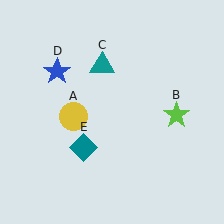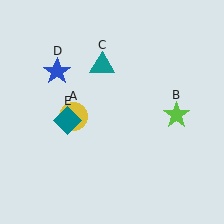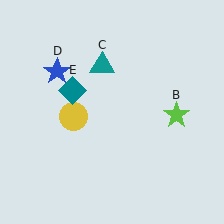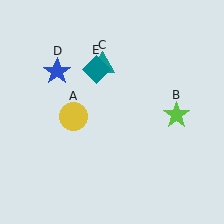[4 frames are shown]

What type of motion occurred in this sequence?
The teal diamond (object E) rotated clockwise around the center of the scene.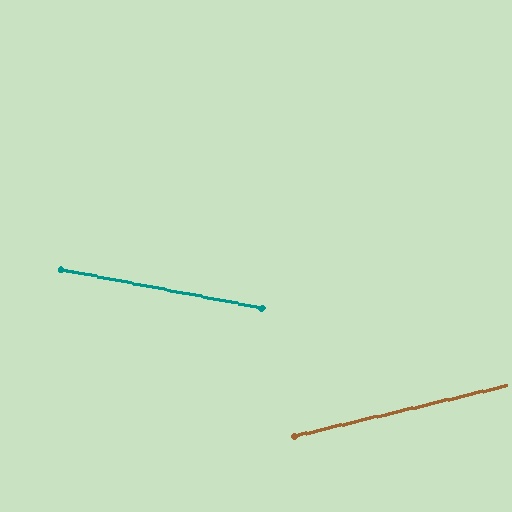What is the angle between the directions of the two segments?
Approximately 24 degrees.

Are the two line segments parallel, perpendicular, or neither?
Neither parallel nor perpendicular — they differ by about 24°.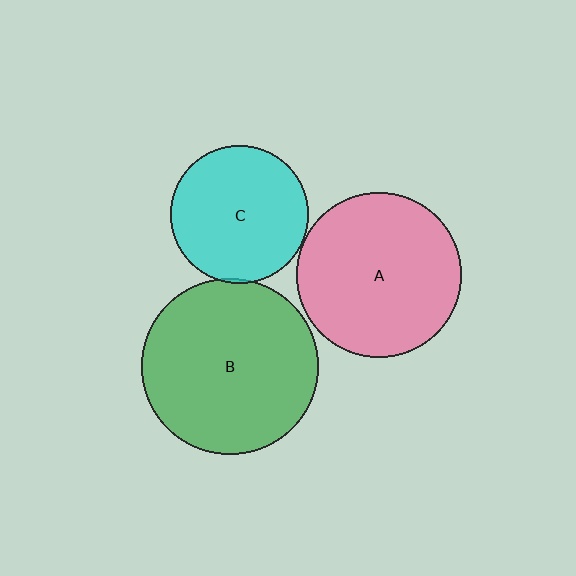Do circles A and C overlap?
Yes.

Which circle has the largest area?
Circle B (green).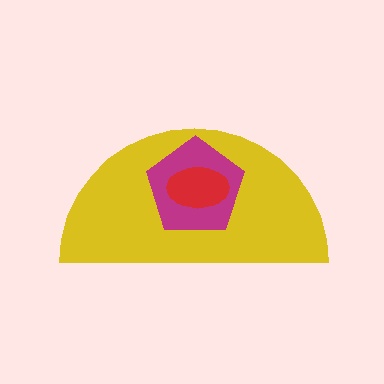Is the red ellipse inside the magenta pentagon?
Yes.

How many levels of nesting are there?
3.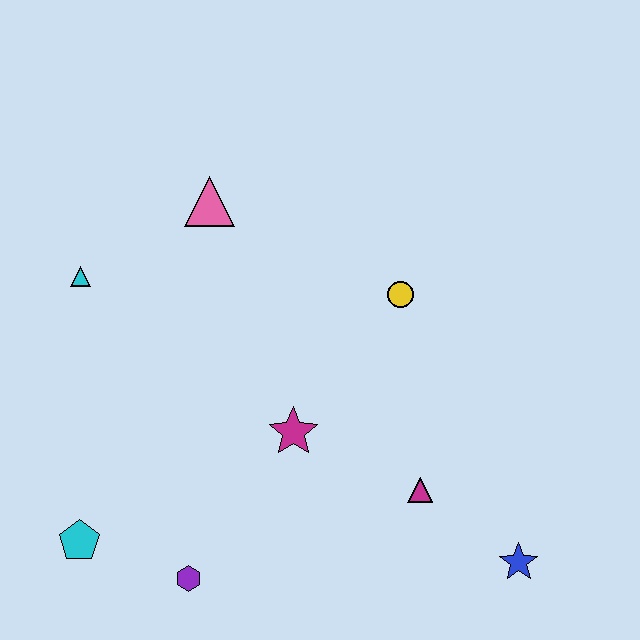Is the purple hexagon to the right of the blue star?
No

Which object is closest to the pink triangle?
The cyan triangle is closest to the pink triangle.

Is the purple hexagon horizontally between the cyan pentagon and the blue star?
Yes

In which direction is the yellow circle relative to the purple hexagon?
The yellow circle is above the purple hexagon.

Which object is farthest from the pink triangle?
The blue star is farthest from the pink triangle.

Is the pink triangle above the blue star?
Yes